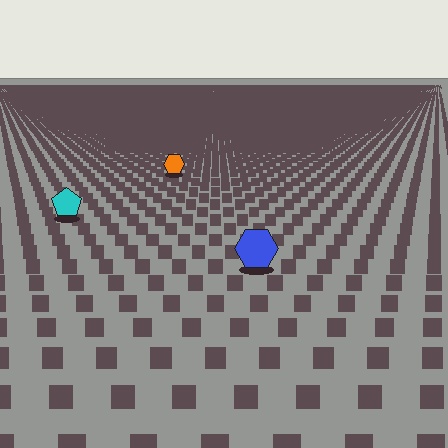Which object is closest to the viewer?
The blue hexagon is closest. The texture marks near it are larger and more spread out.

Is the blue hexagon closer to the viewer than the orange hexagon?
Yes. The blue hexagon is closer — you can tell from the texture gradient: the ground texture is coarser near it.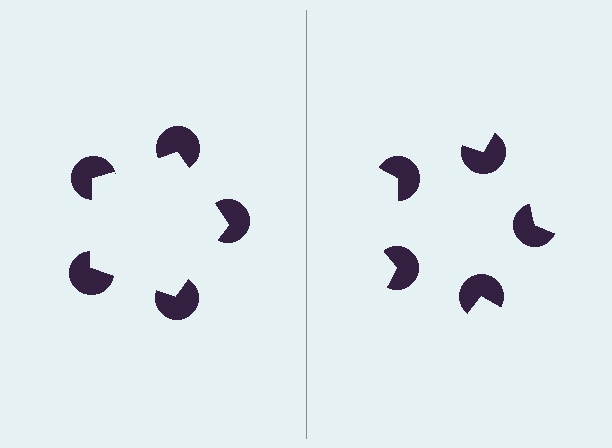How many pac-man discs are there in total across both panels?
10 — 5 on each side.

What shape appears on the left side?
An illusory pentagon.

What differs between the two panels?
The pac-man discs are positioned identically on both sides; only the wedge orientations differ. On the left they align to a pentagon; on the right they are misaligned.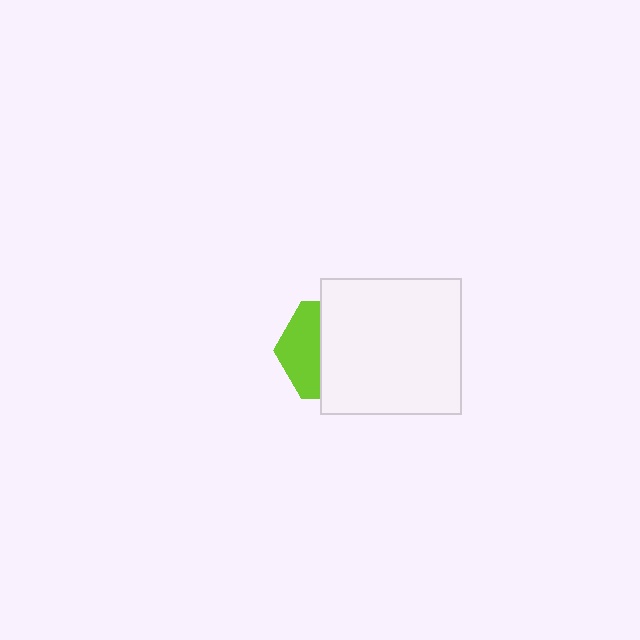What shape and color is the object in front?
The object in front is a white rectangle.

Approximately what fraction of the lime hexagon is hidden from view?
Roughly 62% of the lime hexagon is hidden behind the white rectangle.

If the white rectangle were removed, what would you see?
You would see the complete lime hexagon.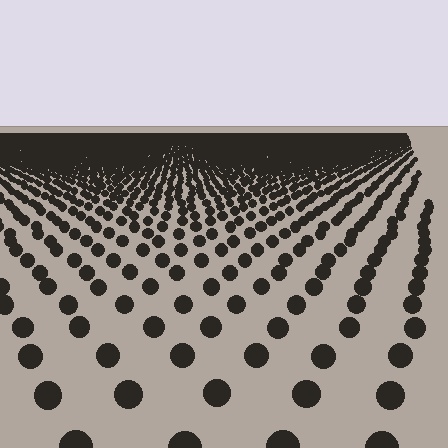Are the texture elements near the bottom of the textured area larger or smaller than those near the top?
Larger. Near the bottom, elements are closer to the viewer and appear at a bigger on-screen size.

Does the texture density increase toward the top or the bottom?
Density increases toward the top.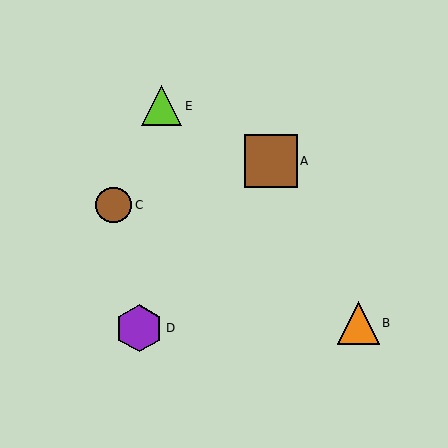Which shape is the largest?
The brown square (labeled A) is the largest.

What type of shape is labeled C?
Shape C is a brown circle.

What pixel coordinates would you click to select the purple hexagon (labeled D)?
Click at (139, 328) to select the purple hexagon D.